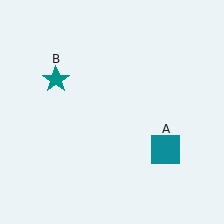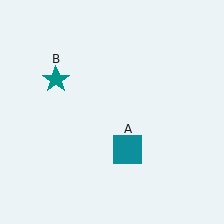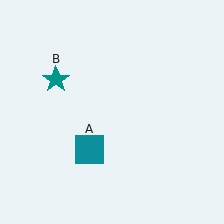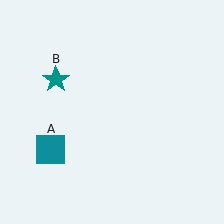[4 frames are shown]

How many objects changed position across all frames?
1 object changed position: teal square (object A).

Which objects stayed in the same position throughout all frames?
Teal star (object B) remained stationary.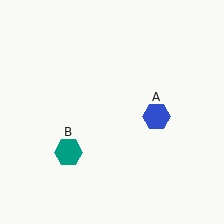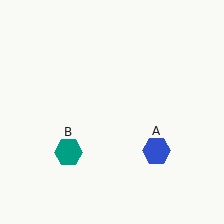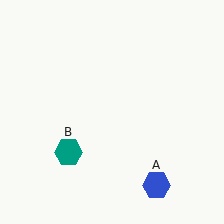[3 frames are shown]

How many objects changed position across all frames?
1 object changed position: blue hexagon (object A).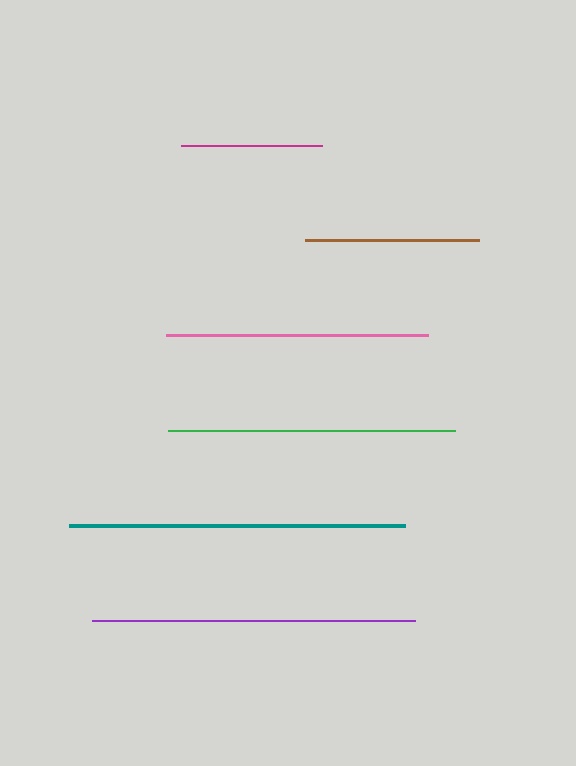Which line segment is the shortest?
The magenta line is the shortest at approximately 142 pixels.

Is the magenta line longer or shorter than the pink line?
The pink line is longer than the magenta line.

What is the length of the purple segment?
The purple segment is approximately 323 pixels long.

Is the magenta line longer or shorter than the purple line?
The purple line is longer than the magenta line.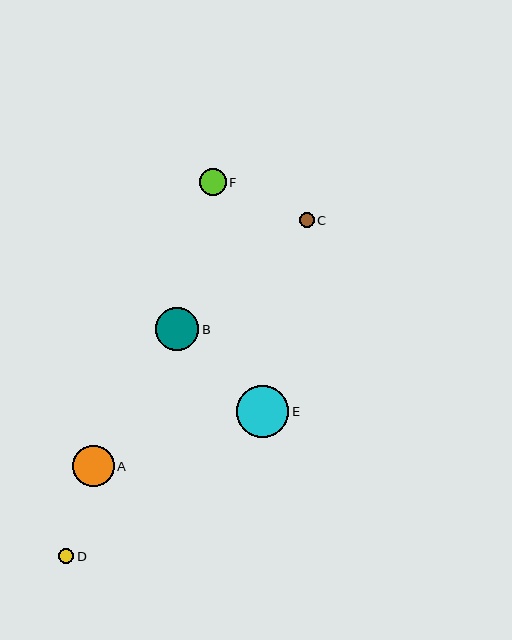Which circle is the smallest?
Circle D is the smallest with a size of approximately 15 pixels.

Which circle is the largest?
Circle E is the largest with a size of approximately 53 pixels.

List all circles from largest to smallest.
From largest to smallest: E, B, A, F, C, D.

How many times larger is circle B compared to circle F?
Circle B is approximately 1.6 times the size of circle F.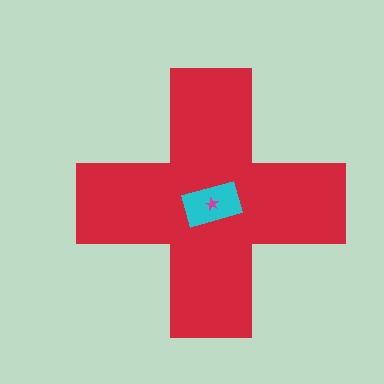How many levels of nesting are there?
3.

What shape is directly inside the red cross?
The cyan rectangle.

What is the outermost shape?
The red cross.